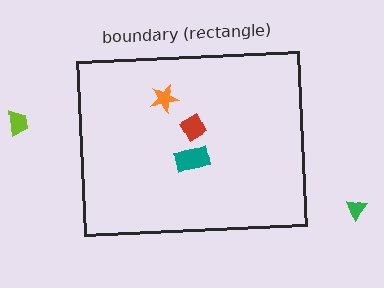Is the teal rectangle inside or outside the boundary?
Inside.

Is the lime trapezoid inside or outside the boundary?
Outside.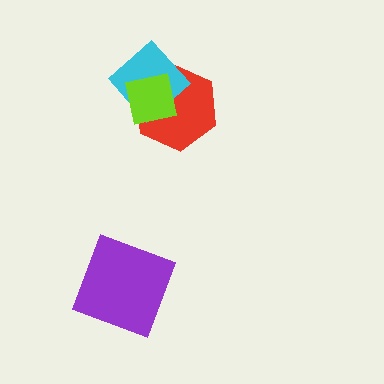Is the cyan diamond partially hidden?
Yes, it is partially covered by another shape.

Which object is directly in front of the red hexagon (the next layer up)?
The cyan diamond is directly in front of the red hexagon.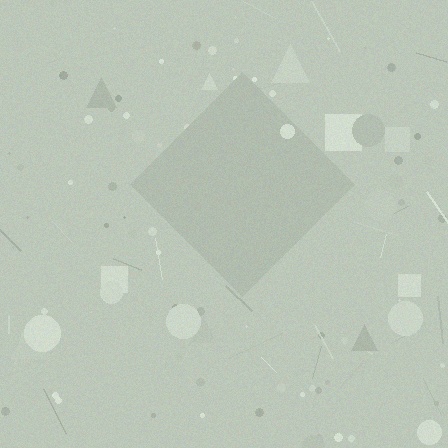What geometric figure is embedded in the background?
A diamond is embedded in the background.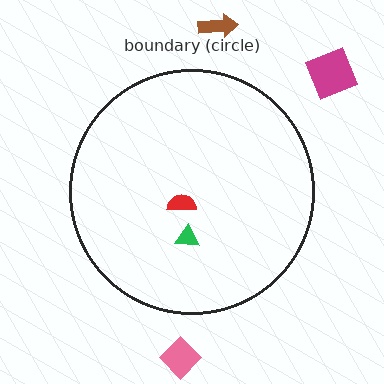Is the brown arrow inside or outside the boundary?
Outside.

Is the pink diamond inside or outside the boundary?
Outside.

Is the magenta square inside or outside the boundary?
Outside.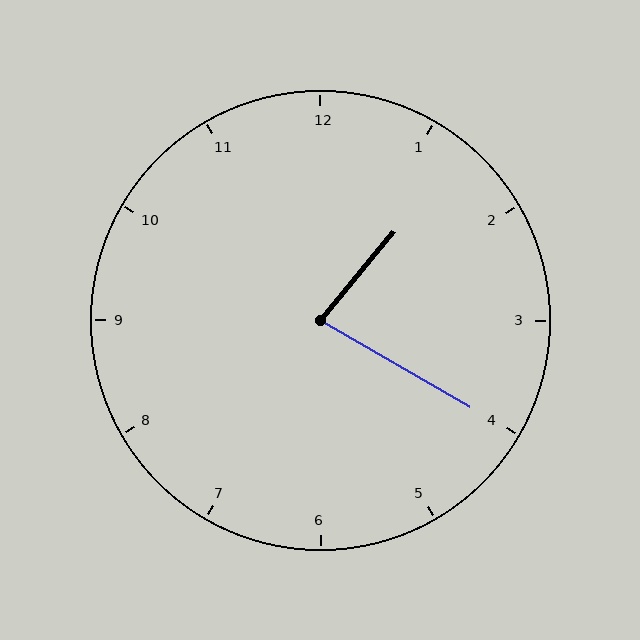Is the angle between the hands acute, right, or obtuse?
It is acute.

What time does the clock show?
1:20.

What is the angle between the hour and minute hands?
Approximately 80 degrees.